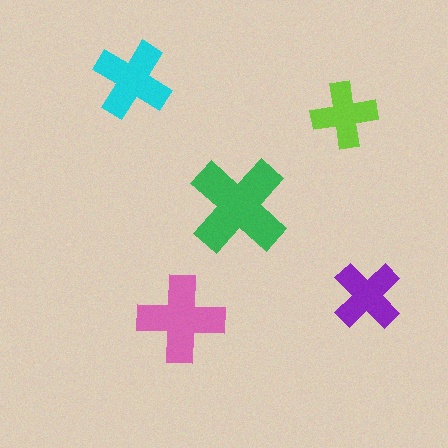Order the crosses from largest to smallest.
the green one, the pink one, the cyan one, the purple one, the lime one.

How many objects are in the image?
There are 5 objects in the image.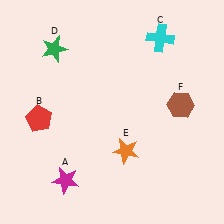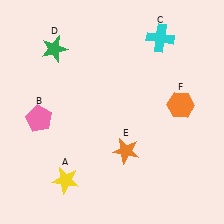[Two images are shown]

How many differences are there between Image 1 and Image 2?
There are 3 differences between the two images.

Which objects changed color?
A changed from magenta to yellow. B changed from red to pink. F changed from brown to orange.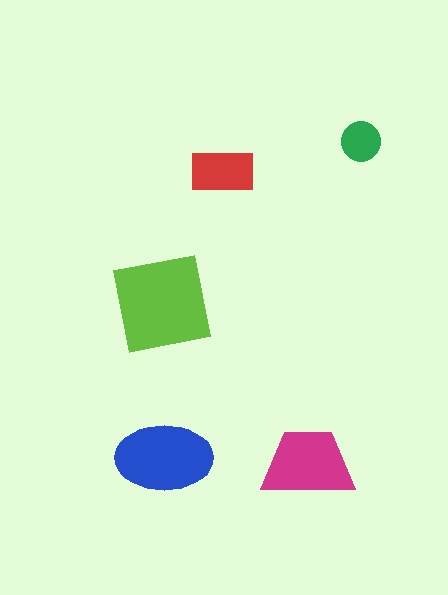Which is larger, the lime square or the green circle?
The lime square.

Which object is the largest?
The lime square.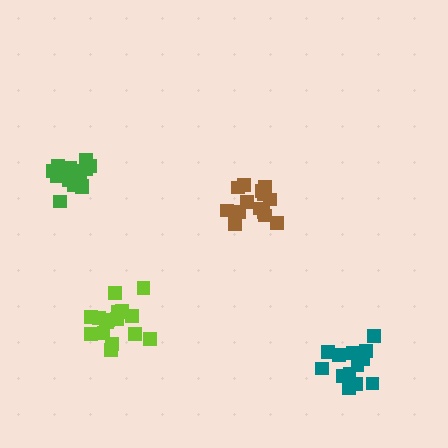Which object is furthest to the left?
The green cluster is leftmost.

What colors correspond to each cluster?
The clusters are colored: teal, brown, lime, green.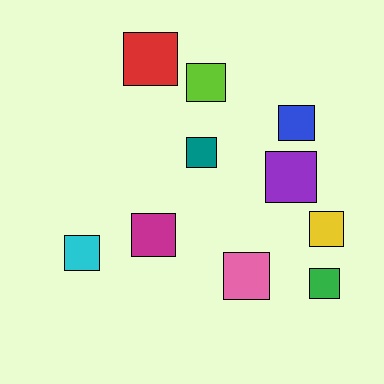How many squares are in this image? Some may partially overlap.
There are 10 squares.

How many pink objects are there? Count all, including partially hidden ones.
There is 1 pink object.